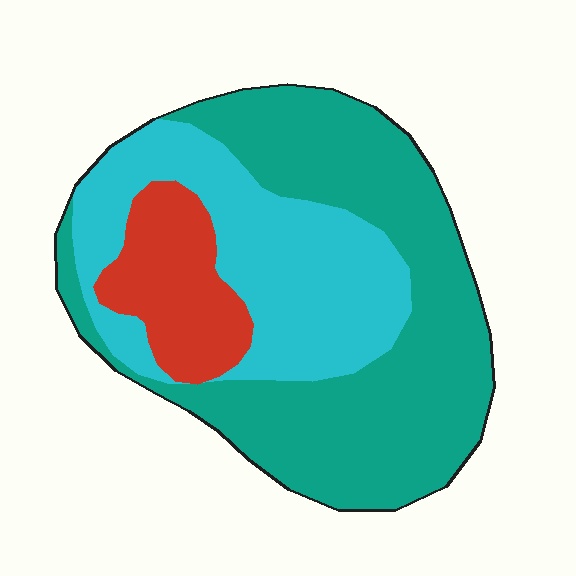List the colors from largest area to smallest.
From largest to smallest: teal, cyan, red.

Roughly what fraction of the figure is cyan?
Cyan takes up about one third (1/3) of the figure.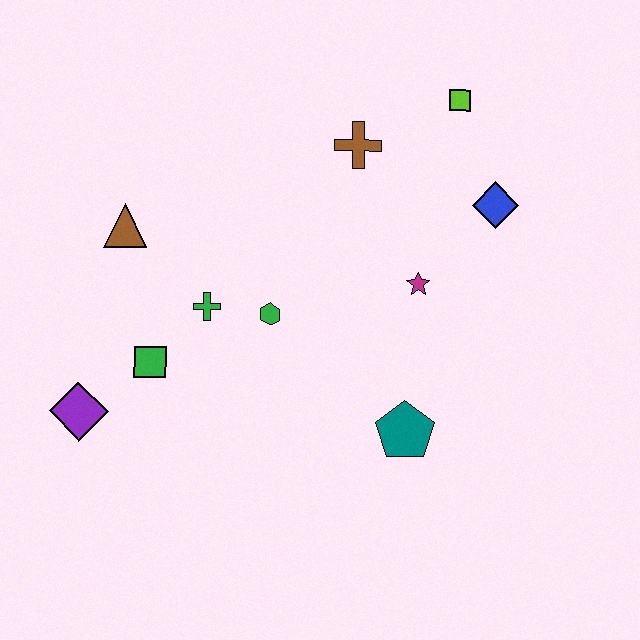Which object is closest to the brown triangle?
The green cross is closest to the brown triangle.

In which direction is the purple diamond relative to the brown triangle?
The purple diamond is below the brown triangle.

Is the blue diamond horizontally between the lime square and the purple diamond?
No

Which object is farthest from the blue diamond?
The purple diamond is farthest from the blue diamond.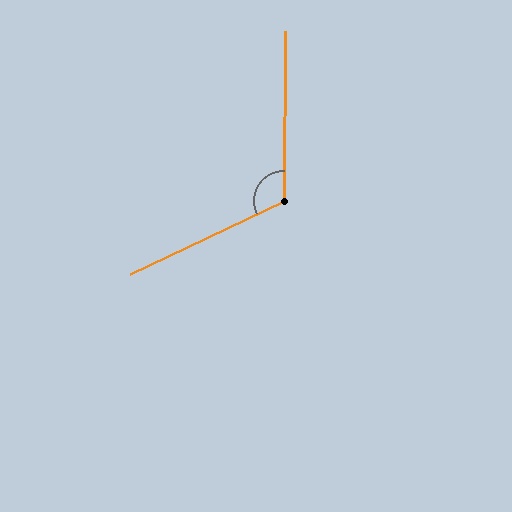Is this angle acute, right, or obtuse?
It is obtuse.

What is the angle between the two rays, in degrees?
Approximately 116 degrees.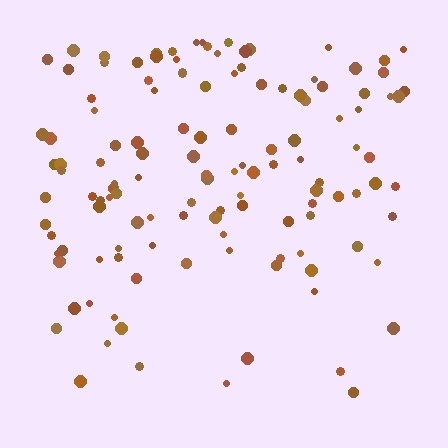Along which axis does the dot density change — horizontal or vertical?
Vertical.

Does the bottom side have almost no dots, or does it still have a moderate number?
Still a moderate number, just noticeably fewer than the top.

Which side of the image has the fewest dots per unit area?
The bottom.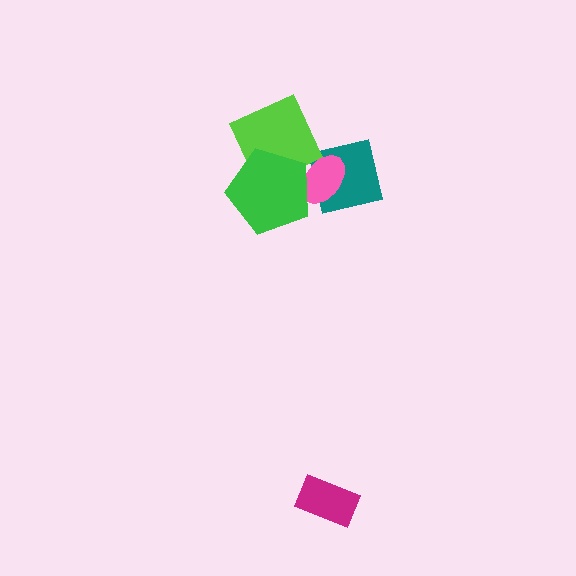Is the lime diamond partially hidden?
Yes, it is partially covered by another shape.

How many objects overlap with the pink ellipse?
3 objects overlap with the pink ellipse.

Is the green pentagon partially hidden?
No, no other shape covers it.